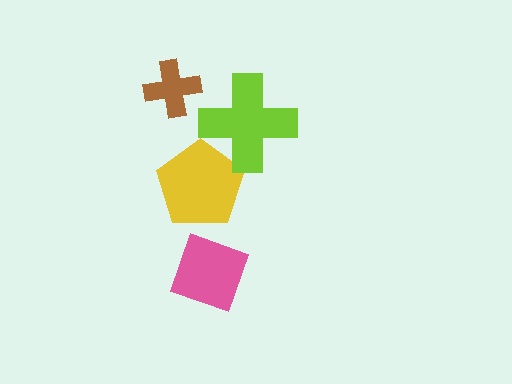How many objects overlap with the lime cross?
1 object overlaps with the lime cross.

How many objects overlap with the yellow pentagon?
1 object overlaps with the yellow pentagon.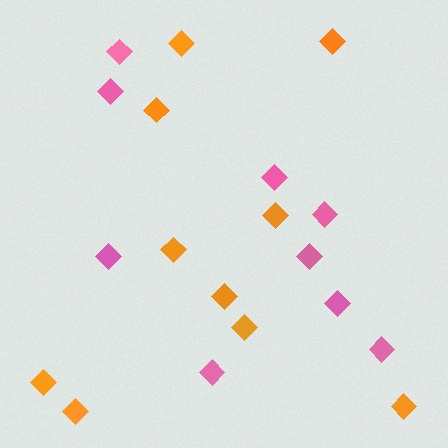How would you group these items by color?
There are 2 groups: one group of pink diamonds (9) and one group of orange diamonds (10).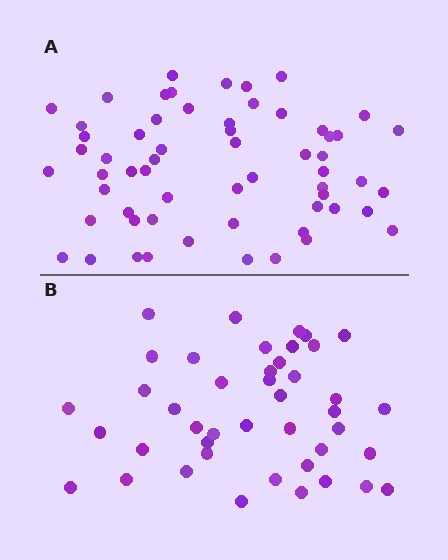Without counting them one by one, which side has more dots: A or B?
Region A (the top region) has more dots.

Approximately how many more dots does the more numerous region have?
Region A has approximately 15 more dots than region B.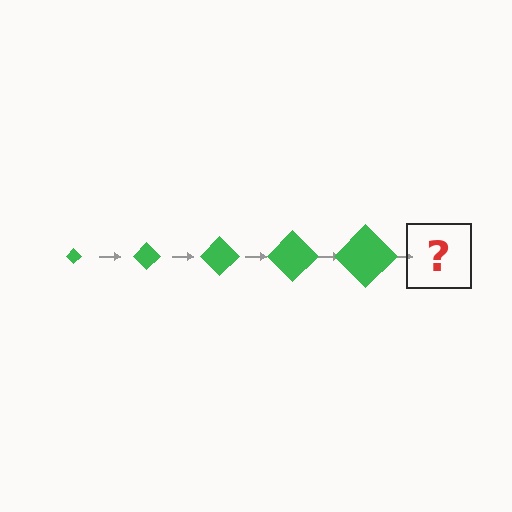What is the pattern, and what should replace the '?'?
The pattern is that the diamond gets progressively larger each step. The '?' should be a green diamond, larger than the previous one.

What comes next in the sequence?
The next element should be a green diamond, larger than the previous one.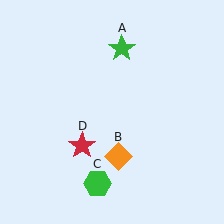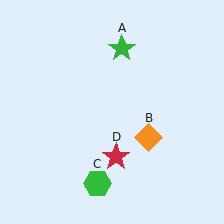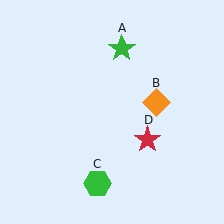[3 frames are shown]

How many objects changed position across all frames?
2 objects changed position: orange diamond (object B), red star (object D).